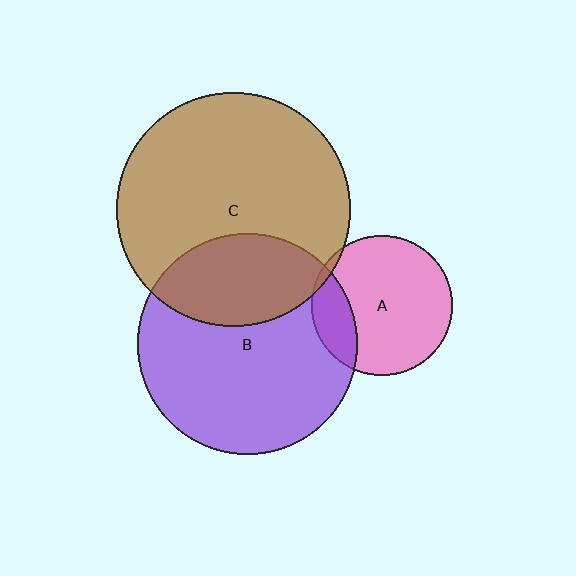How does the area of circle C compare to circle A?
Approximately 2.8 times.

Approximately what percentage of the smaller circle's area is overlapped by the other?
Approximately 20%.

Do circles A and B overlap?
Yes.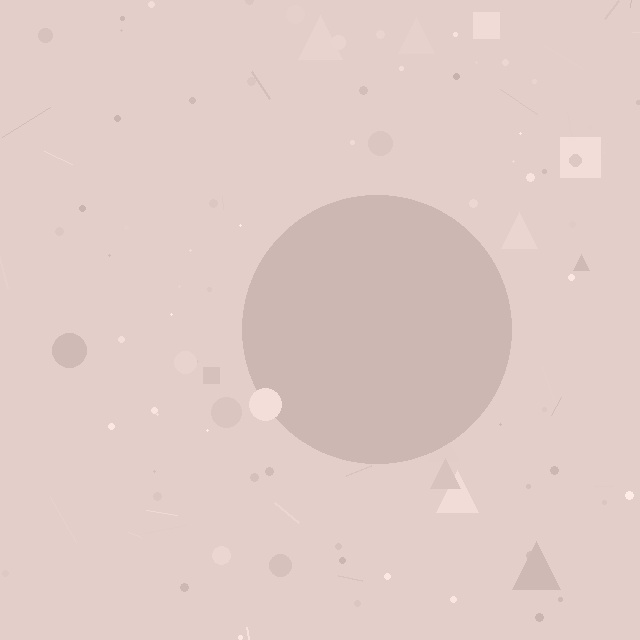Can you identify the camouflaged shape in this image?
The camouflaged shape is a circle.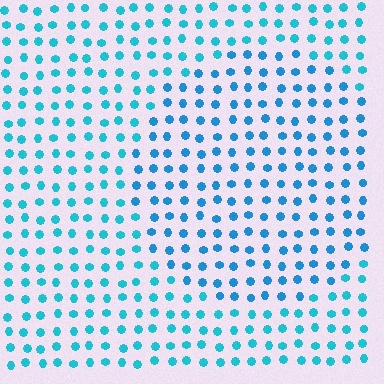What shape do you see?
I see a circle.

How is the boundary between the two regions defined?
The boundary is defined purely by a slight shift in hue (about 18 degrees). Spacing, size, and orientation are identical on both sides.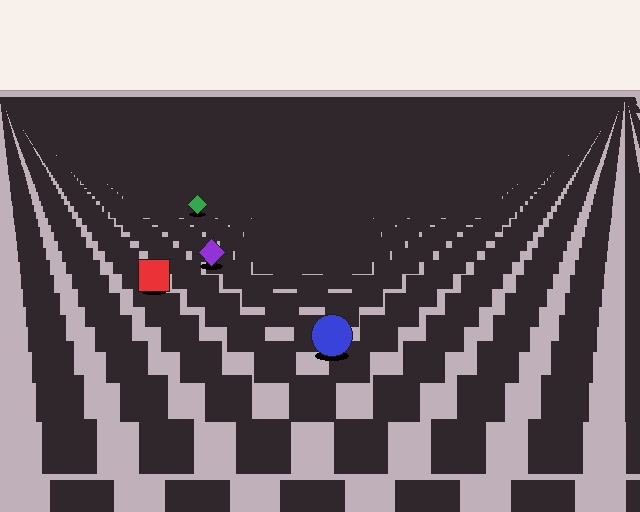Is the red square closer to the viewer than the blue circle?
No. The blue circle is closer — you can tell from the texture gradient: the ground texture is coarser near it.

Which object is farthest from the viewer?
The green diamond is farthest from the viewer. It appears smaller and the ground texture around it is denser.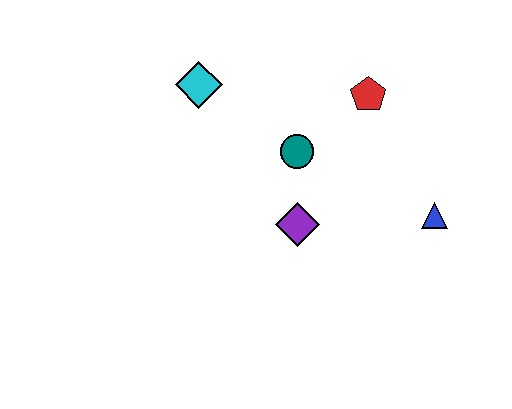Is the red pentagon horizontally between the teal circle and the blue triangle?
Yes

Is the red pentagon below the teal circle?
No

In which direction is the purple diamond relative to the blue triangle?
The purple diamond is to the left of the blue triangle.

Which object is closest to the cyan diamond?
The teal circle is closest to the cyan diamond.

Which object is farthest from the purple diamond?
The cyan diamond is farthest from the purple diamond.